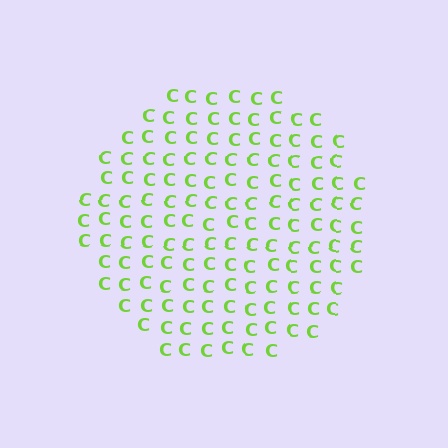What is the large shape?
The large shape is a circle.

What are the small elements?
The small elements are letter C's.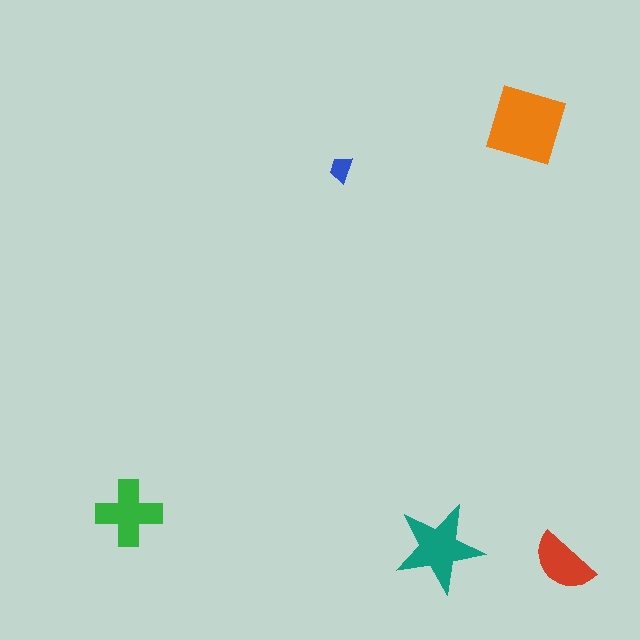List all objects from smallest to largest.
The blue trapezoid, the red semicircle, the green cross, the teal star, the orange diamond.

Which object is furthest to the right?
The red semicircle is rightmost.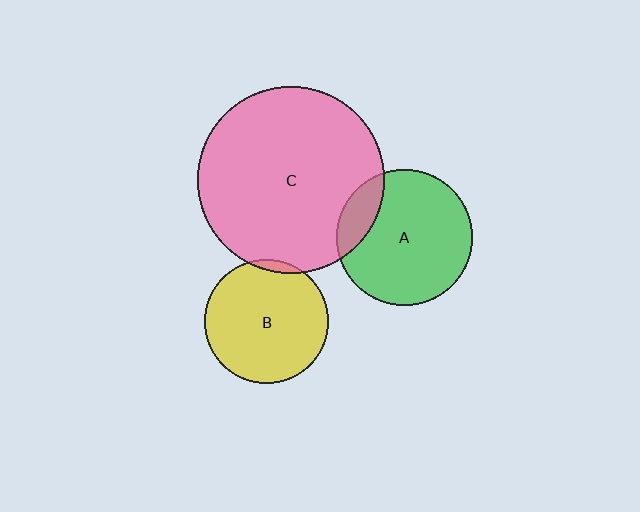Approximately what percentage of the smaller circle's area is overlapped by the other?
Approximately 15%.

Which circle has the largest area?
Circle C (pink).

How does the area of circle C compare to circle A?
Approximately 1.9 times.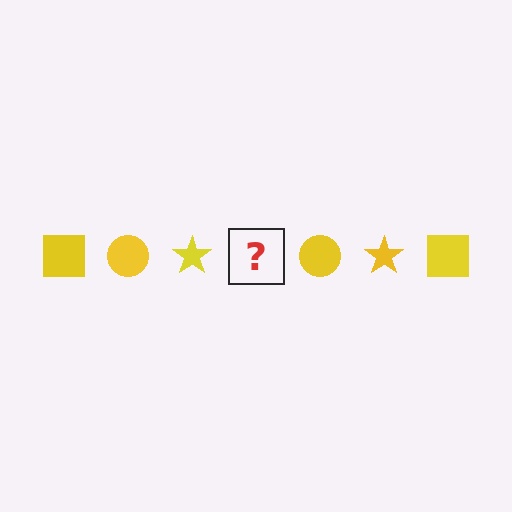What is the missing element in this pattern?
The missing element is a yellow square.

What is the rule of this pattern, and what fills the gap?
The rule is that the pattern cycles through square, circle, star shapes in yellow. The gap should be filled with a yellow square.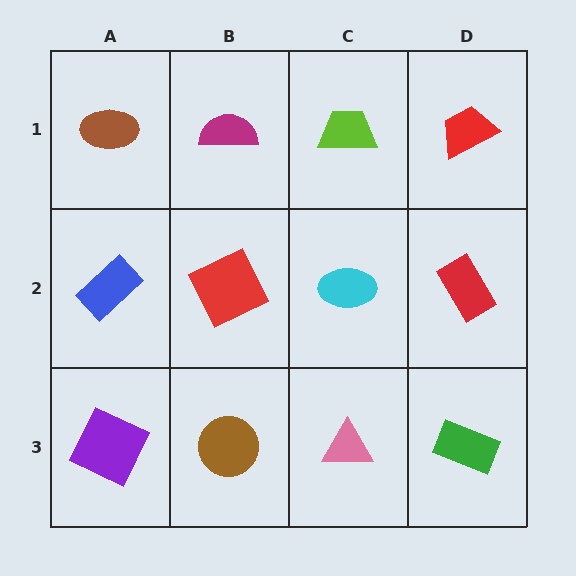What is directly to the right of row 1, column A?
A magenta semicircle.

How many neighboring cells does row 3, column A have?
2.